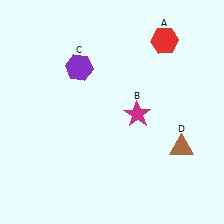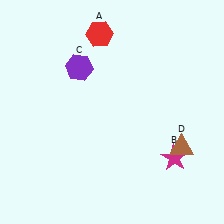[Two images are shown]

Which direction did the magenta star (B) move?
The magenta star (B) moved down.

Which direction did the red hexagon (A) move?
The red hexagon (A) moved left.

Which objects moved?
The objects that moved are: the red hexagon (A), the magenta star (B).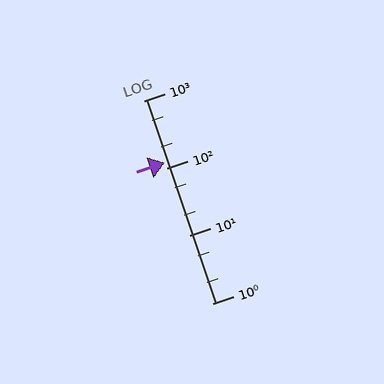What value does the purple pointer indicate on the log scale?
The pointer indicates approximately 120.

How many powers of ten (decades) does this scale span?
The scale spans 3 decades, from 1 to 1000.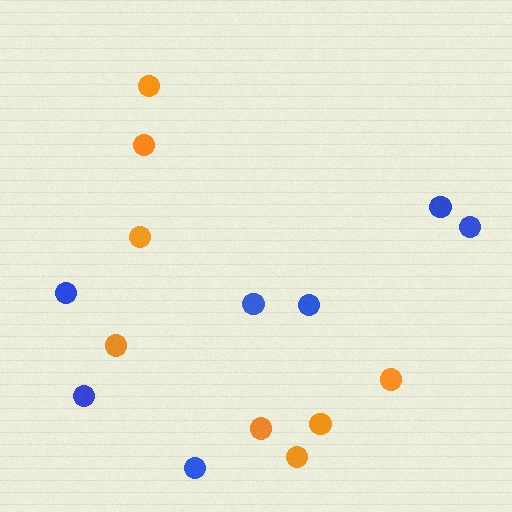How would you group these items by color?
There are 2 groups: one group of blue circles (7) and one group of orange circles (8).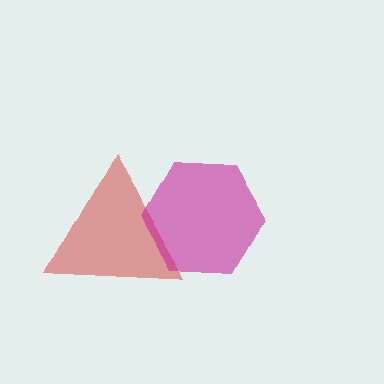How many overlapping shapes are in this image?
There are 2 overlapping shapes in the image.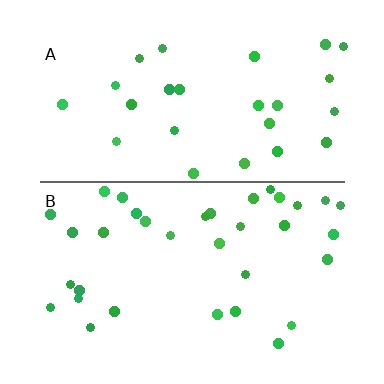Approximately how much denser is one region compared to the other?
Approximately 1.3× — region B over region A.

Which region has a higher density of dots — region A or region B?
B (the bottom).